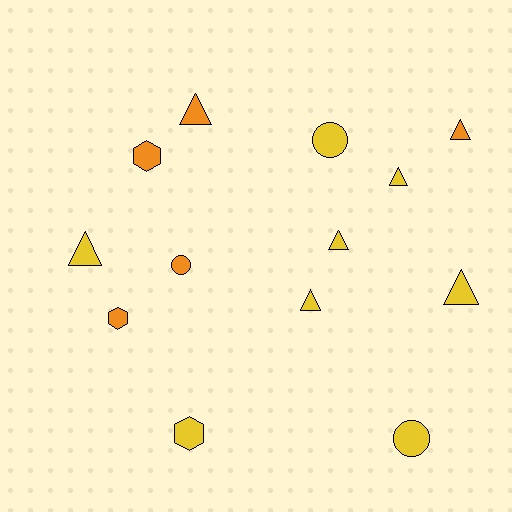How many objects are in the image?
There are 13 objects.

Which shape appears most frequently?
Triangle, with 7 objects.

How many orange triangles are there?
There are 2 orange triangles.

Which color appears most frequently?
Yellow, with 8 objects.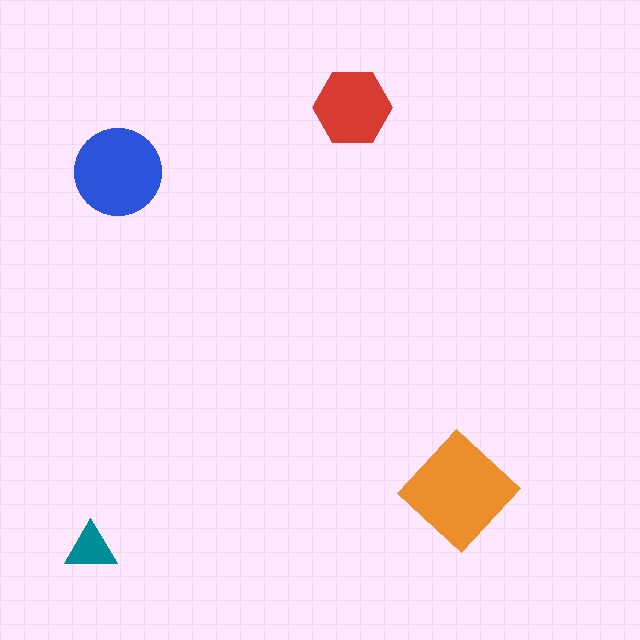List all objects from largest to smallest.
The orange diamond, the blue circle, the red hexagon, the teal triangle.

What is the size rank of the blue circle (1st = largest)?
2nd.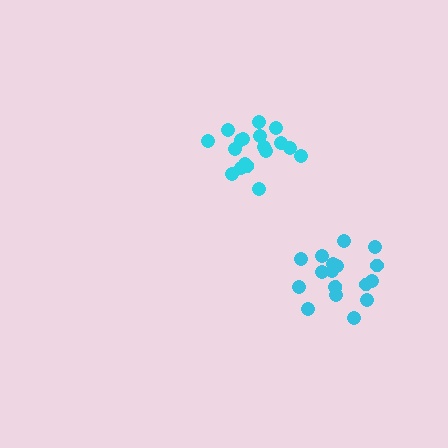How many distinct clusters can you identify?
There are 2 distinct clusters.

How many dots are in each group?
Group 1: 18 dots, Group 2: 18 dots (36 total).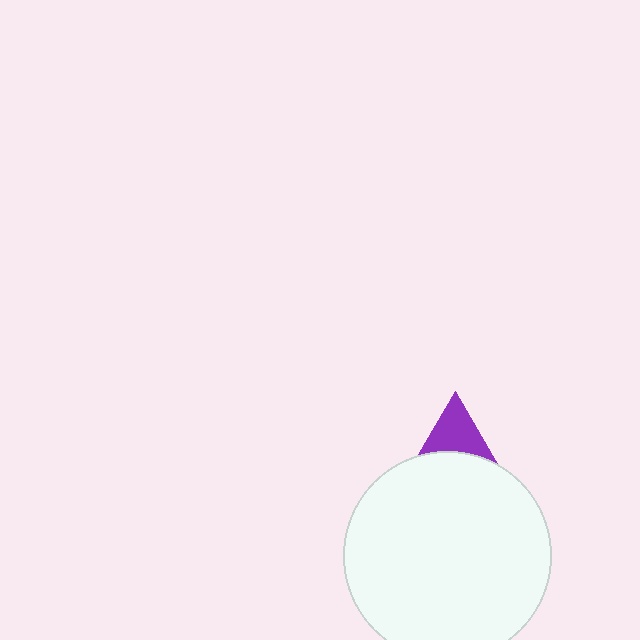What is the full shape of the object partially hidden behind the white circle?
The partially hidden object is a purple triangle.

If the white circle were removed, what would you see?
You would see the complete purple triangle.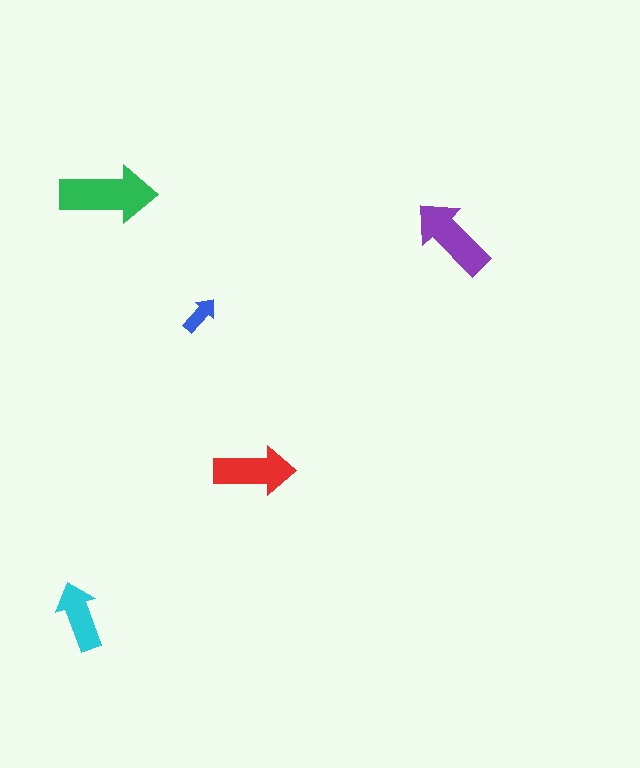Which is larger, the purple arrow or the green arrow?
The green one.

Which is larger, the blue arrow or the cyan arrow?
The cyan one.